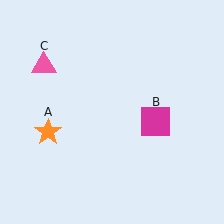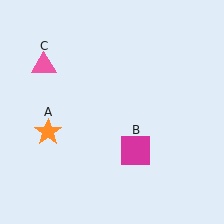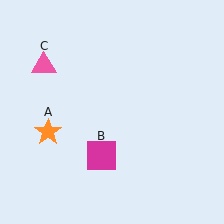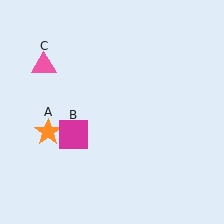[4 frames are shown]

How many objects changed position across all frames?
1 object changed position: magenta square (object B).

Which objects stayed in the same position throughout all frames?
Orange star (object A) and pink triangle (object C) remained stationary.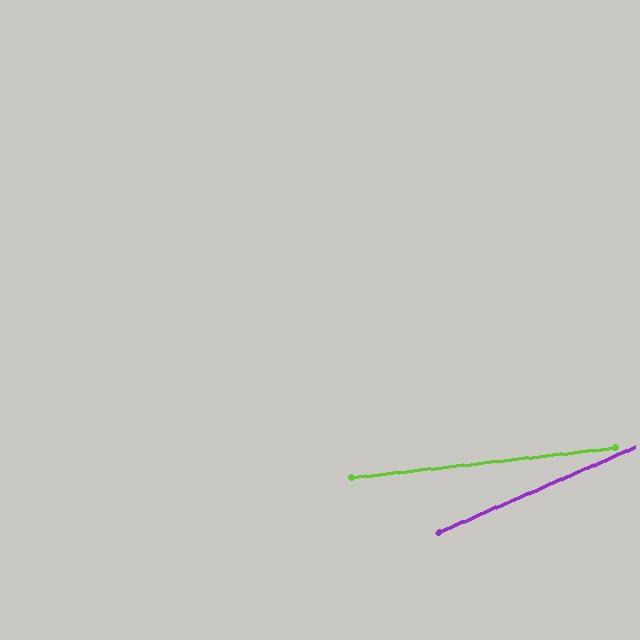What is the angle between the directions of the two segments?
Approximately 17 degrees.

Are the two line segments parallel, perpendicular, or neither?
Neither parallel nor perpendicular — they differ by about 17°.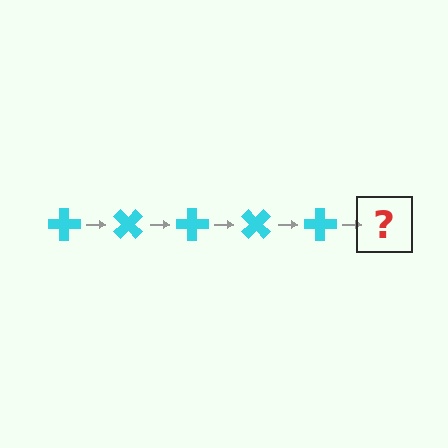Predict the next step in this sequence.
The next step is a cyan cross rotated 225 degrees.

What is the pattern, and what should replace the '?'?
The pattern is that the cross rotates 45 degrees each step. The '?' should be a cyan cross rotated 225 degrees.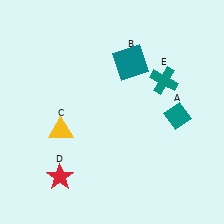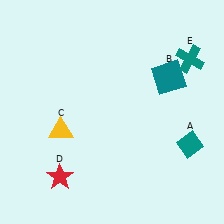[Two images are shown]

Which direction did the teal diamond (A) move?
The teal diamond (A) moved down.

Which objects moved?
The objects that moved are: the teal diamond (A), the teal square (B), the teal cross (E).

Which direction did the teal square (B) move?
The teal square (B) moved right.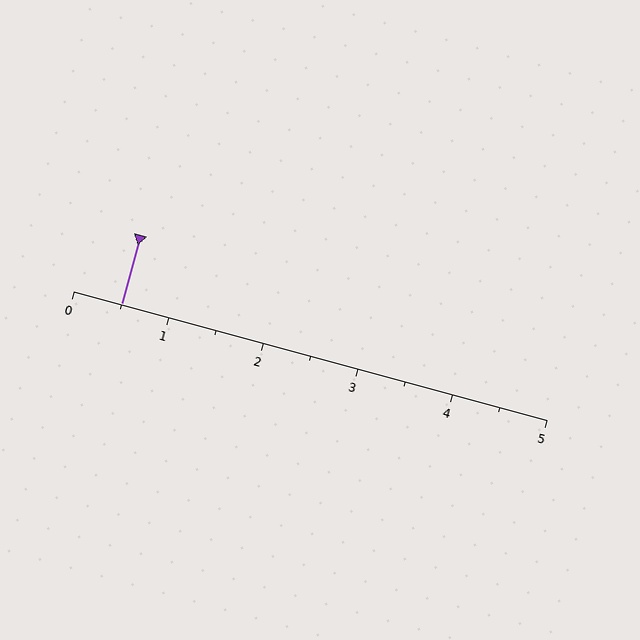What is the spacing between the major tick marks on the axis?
The major ticks are spaced 1 apart.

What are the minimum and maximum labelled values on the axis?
The axis runs from 0 to 5.